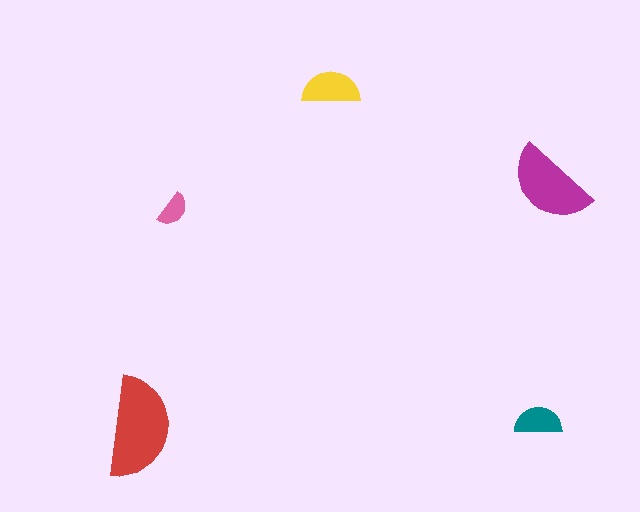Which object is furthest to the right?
The magenta semicircle is rightmost.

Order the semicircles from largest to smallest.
the red one, the magenta one, the yellow one, the teal one, the pink one.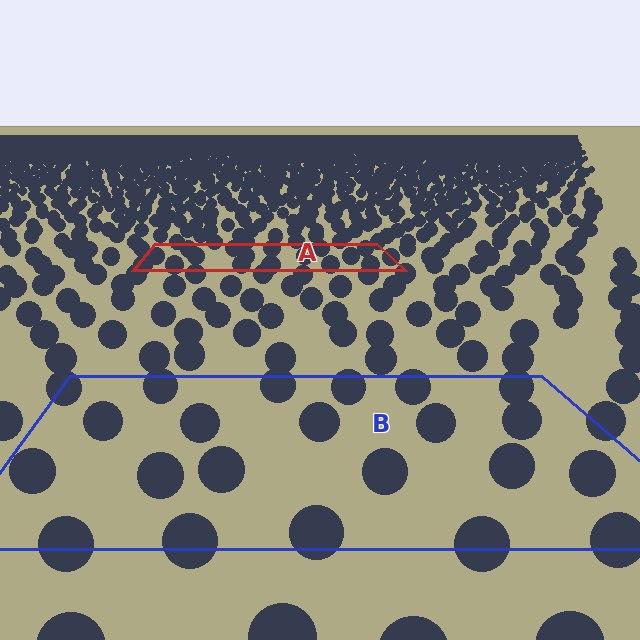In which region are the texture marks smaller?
The texture marks are smaller in region A, because it is farther away.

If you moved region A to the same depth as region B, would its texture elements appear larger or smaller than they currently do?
They would appear larger. At a closer depth, the same texture elements are projected at a bigger on-screen size.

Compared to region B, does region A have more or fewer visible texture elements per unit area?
Region A has more texture elements per unit area — they are packed more densely because it is farther away.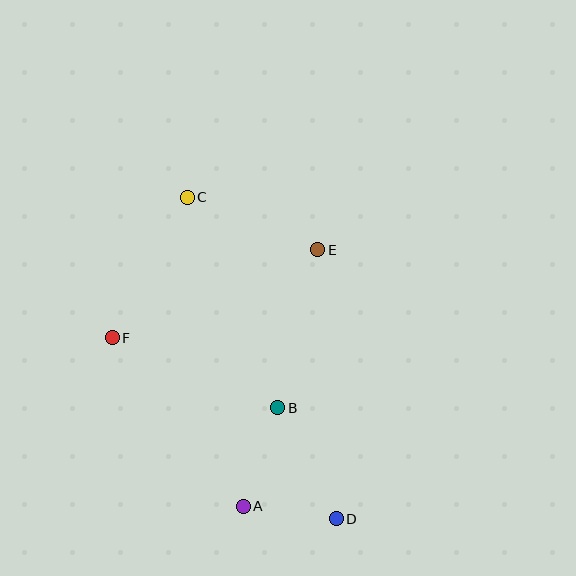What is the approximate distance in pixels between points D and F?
The distance between D and F is approximately 288 pixels.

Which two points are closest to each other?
Points A and D are closest to each other.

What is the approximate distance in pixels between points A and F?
The distance between A and F is approximately 213 pixels.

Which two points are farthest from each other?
Points C and D are farthest from each other.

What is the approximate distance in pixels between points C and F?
The distance between C and F is approximately 160 pixels.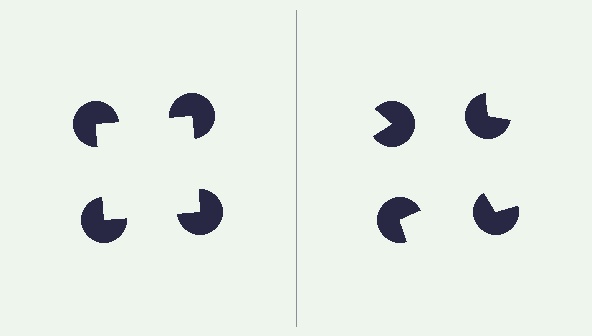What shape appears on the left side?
An illusory square.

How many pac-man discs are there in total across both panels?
8 — 4 on each side.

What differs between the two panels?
The pac-man discs are positioned identically on both sides; only the wedge orientations differ. On the left they align to a square; on the right they are misaligned.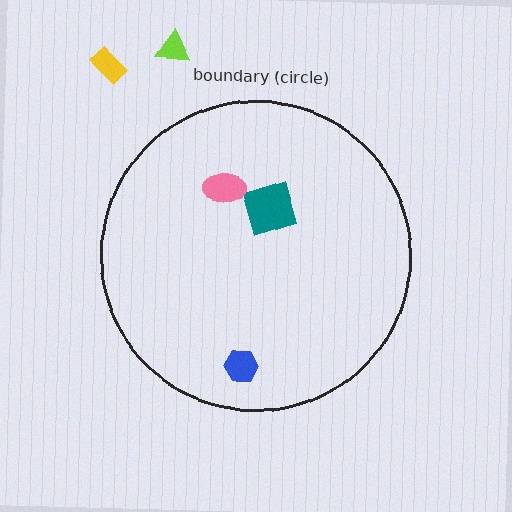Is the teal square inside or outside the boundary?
Inside.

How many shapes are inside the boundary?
3 inside, 2 outside.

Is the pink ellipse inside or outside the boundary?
Inside.